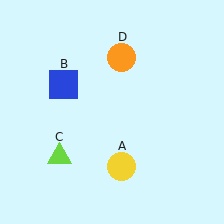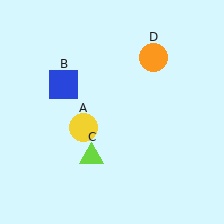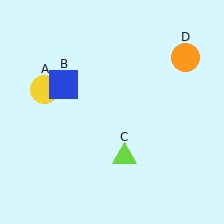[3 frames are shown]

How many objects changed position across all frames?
3 objects changed position: yellow circle (object A), lime triangle (object C), orange circle (object D).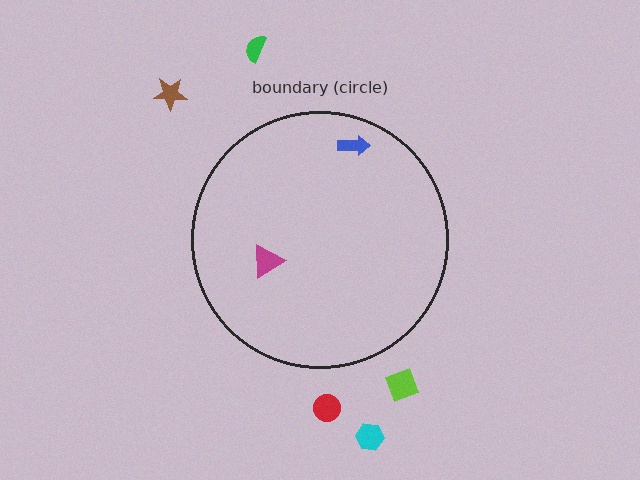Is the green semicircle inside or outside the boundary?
Outside.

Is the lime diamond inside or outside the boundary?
Outside.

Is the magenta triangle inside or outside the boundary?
Inside.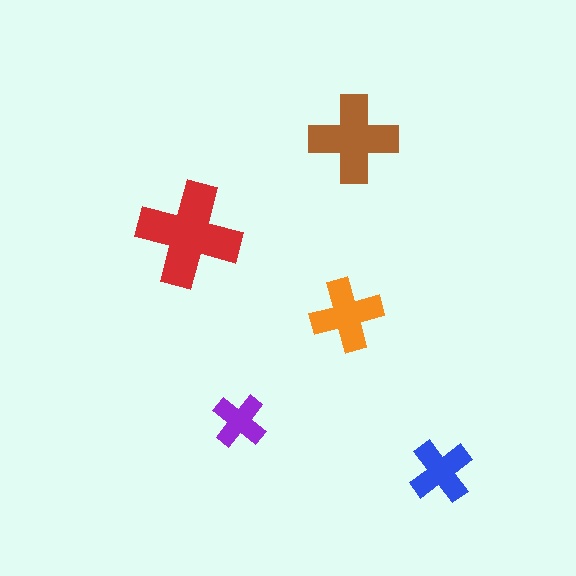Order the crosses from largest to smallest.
the red one, the brown one, the orange one, the blue one, the purple one.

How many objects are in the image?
There are 5 objects in the image.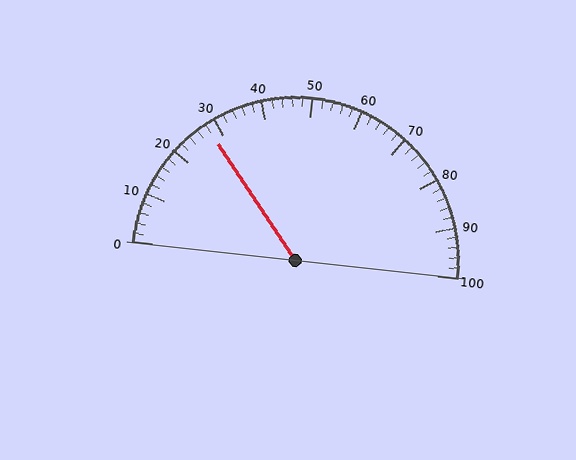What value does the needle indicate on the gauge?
The needle indicates approximately 28.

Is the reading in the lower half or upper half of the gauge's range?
The reading is in the lower half of the range (0 to 100).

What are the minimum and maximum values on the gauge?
The gauge ranges from 0 to 100.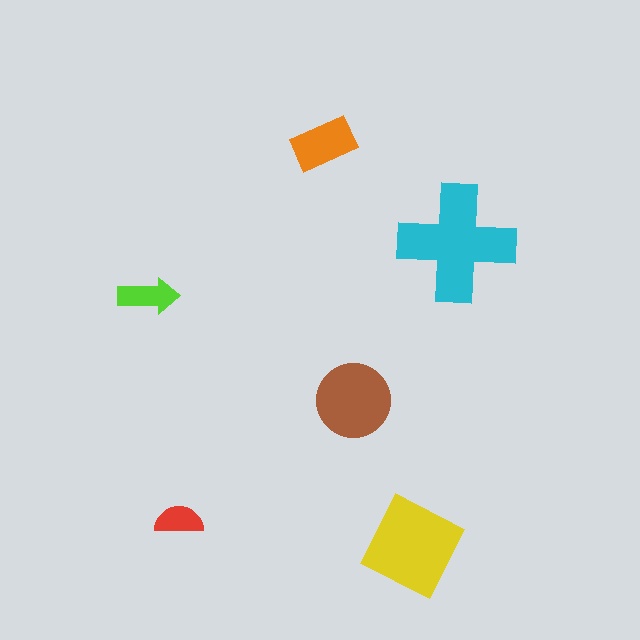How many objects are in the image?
There are 6 objects in the image.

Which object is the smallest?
The red semicircle.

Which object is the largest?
The cyan cross.